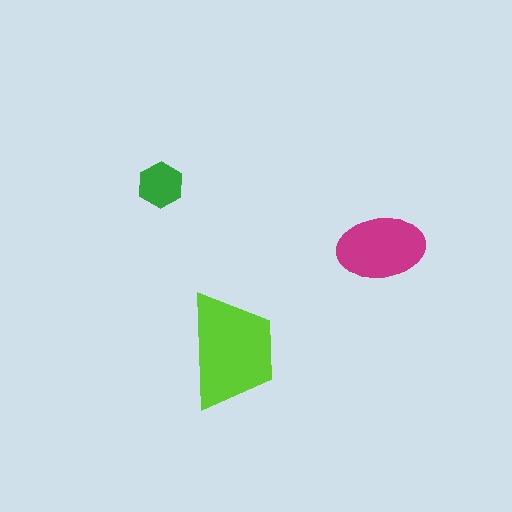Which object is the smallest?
The green hexagon.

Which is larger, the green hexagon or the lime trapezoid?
The lime trapezoid.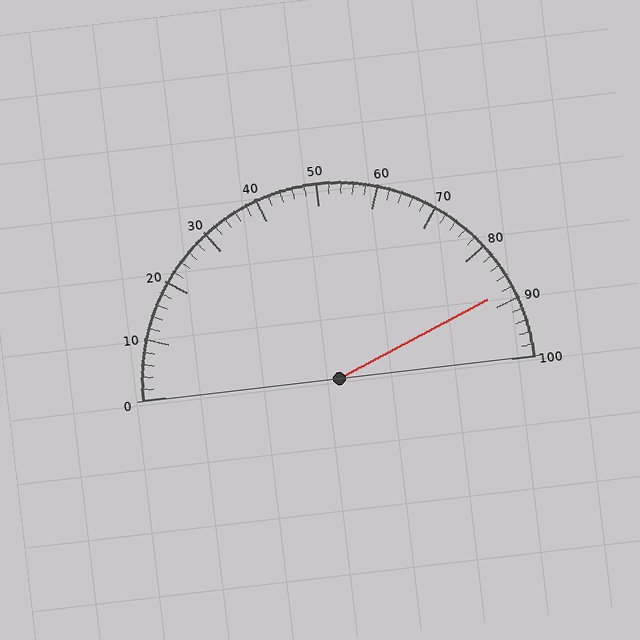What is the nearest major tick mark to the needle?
The nearest major tick mark is 90.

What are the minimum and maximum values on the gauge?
The gauge ranges from 0 to 100.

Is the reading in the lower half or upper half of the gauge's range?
The reading is in the upper half of the range (0 to 100).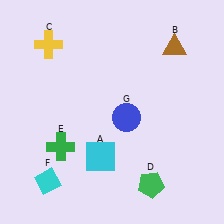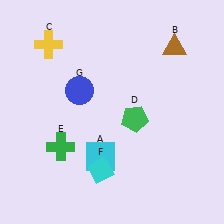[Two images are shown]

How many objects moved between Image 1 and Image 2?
3 objects moved between the two images.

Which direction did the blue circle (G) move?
The blue circle (G) moved left.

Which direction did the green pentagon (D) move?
The green pentagon (D) moved up.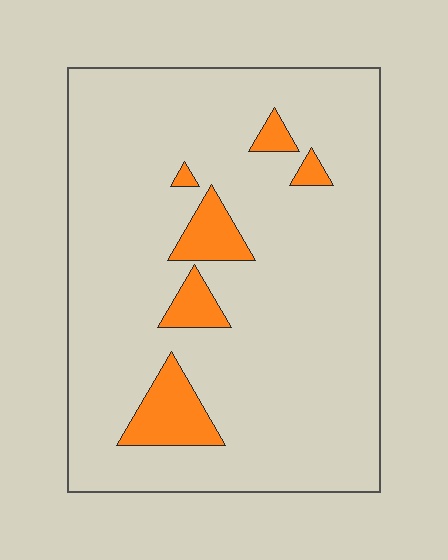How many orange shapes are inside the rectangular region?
6.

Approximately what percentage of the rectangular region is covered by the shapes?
Approximately 10%.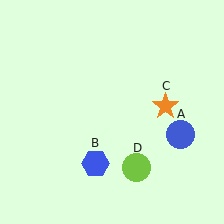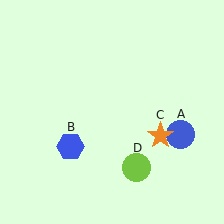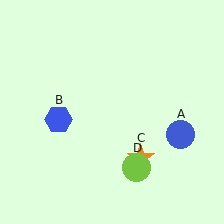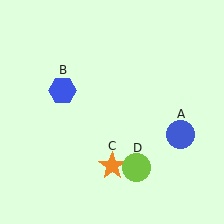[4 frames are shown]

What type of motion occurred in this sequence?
The blue hexagon (object B), orange star (object C) rotated clockwise around the center of the scene.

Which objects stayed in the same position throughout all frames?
Blue circle (object A) and lime circle (object D) remained stationary.